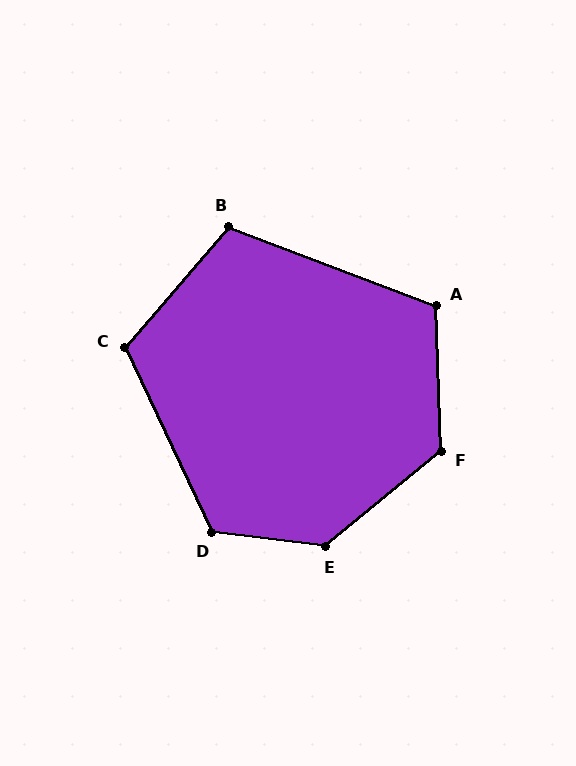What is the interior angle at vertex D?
Approximately 122 degrees (obtuse).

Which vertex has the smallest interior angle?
B, at approximately 110 degrees.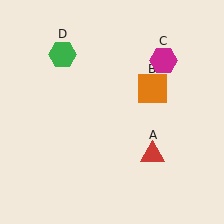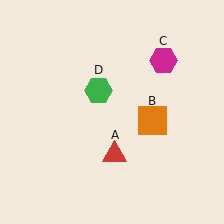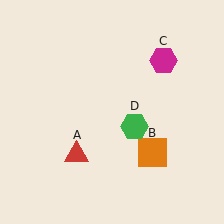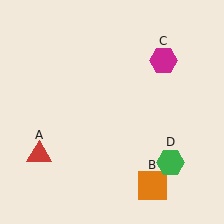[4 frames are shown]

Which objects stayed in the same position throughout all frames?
Magenta hexagon (object C) remained stationary.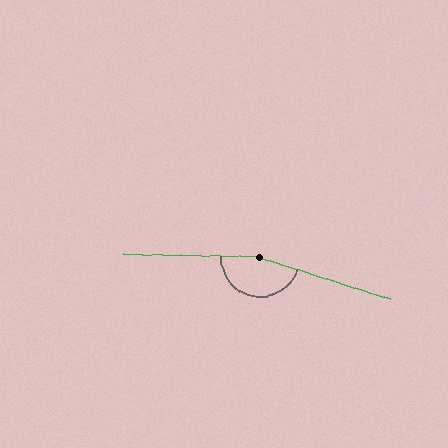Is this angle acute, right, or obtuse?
It is obtuse.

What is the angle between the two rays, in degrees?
Approximately 163 degrees.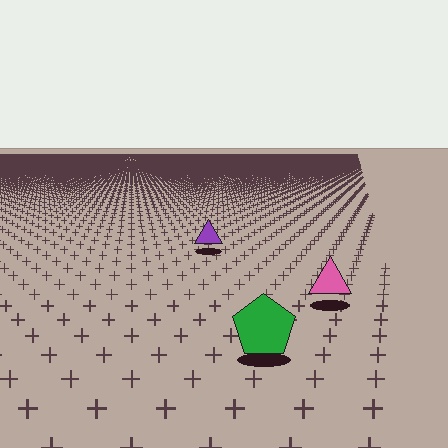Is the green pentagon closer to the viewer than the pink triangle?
Yes. The green pentagon is closer — you can tell from the texture gradient: the ground texture is coarser near it.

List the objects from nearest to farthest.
From nearest to farthest: the green pentagon, the pink triangle, the purple triangle.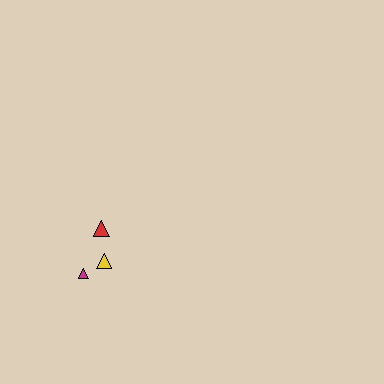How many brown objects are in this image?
There are no brown objects.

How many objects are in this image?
There are 3 objects.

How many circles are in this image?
There are no circles.